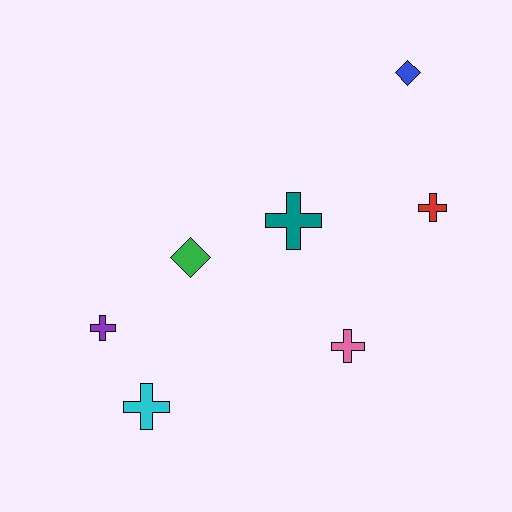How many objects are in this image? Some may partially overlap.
There are 7 objects.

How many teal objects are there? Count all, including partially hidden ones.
There is 1 teal object.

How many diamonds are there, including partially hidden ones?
There are 2 diamonds.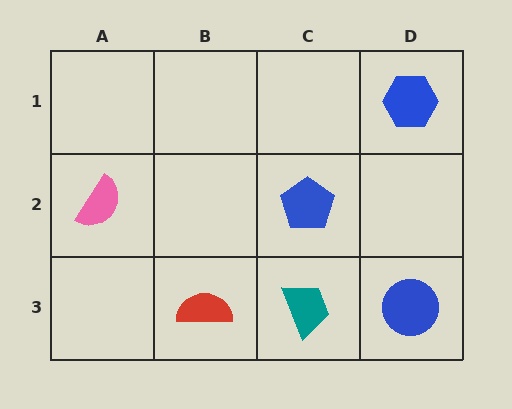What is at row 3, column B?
A red semicircle.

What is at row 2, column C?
A blue pentagon.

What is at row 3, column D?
A blue circle.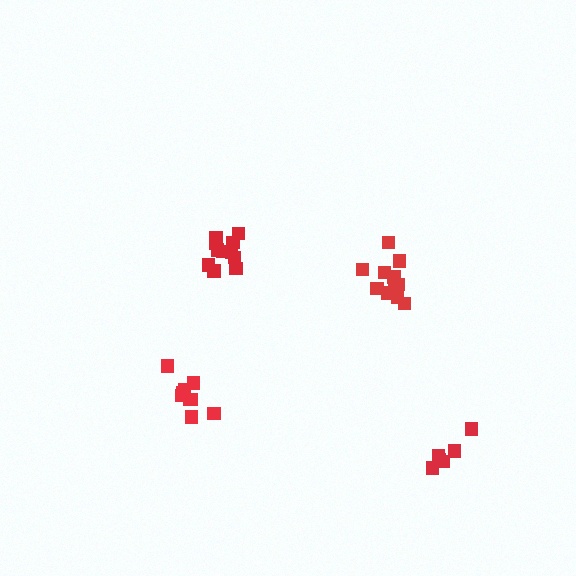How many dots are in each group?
Group 1: 12 dots, Group 2: 9 dots, Group 3: 11 dots, Group 4: 6 dots (38 total).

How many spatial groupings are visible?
There are 4 spatial groupings.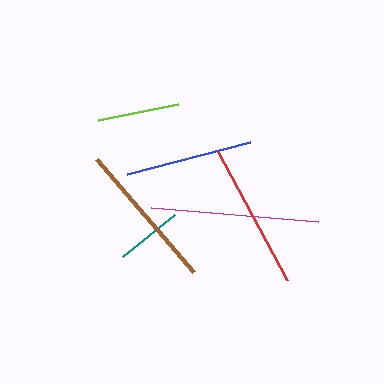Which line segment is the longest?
The magenta line is the longest at approximately 168 pixels.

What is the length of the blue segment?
The blue segment is approximately 126 pixels long.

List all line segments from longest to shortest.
From longest to shortest: magenta, brown, red, blue, lime, teal.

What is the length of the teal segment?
The teal segment is approximately 66 pixels long.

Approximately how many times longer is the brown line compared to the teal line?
The brown line is approximately 2.2 times the length of the teal line.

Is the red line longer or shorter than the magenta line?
The magenta line is longer than the red line.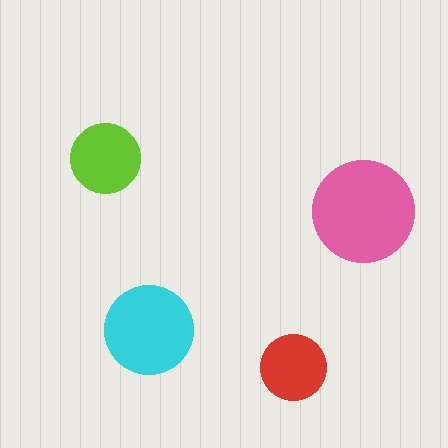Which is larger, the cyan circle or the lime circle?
The cyan one.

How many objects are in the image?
There are 4 objects in the image.